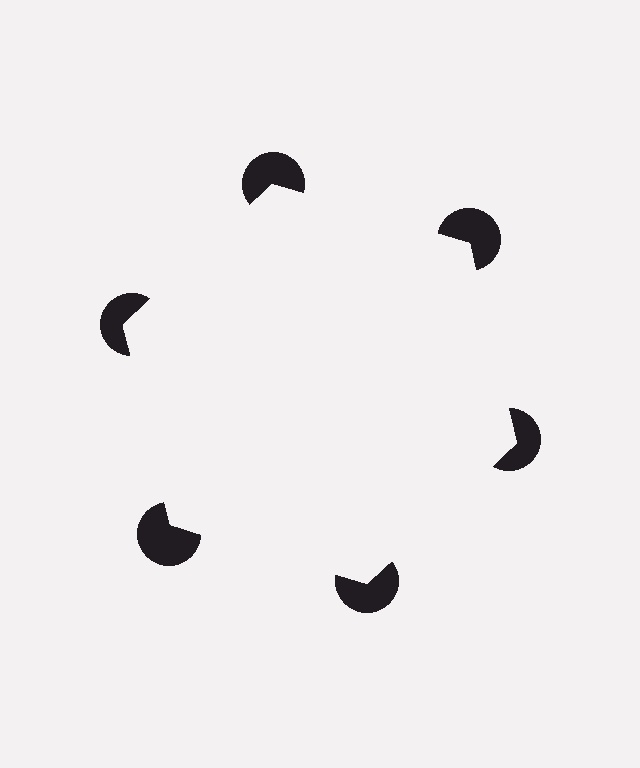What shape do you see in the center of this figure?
An illusory hexagon — its edges are inferred from the aligned wedge cuts in the pac-man discs, not physically drawn.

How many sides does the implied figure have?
6 sides.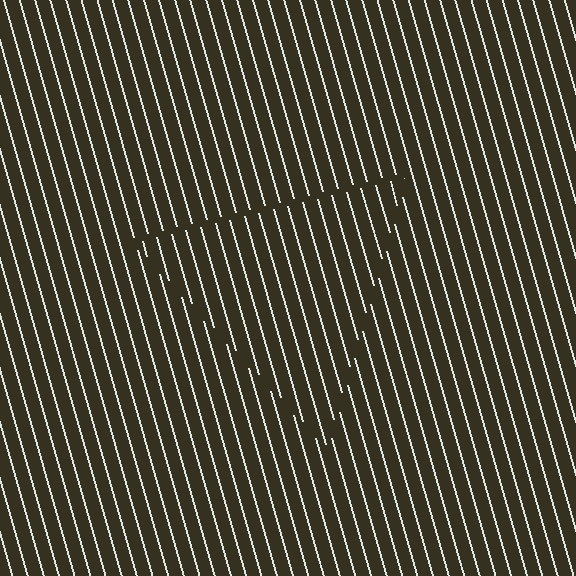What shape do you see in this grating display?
An illusory triangle. The interior of the shape contains the same grating, shifted by half a period — the contour is defined by the phase discontinuity where line-ends from the inner and outer gratings abut.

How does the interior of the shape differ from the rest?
The interior of the shape contains the same grating, shifted by half a period — the contour is defined by the phase discontinuity where line-ends from the inner and outer gratings abut.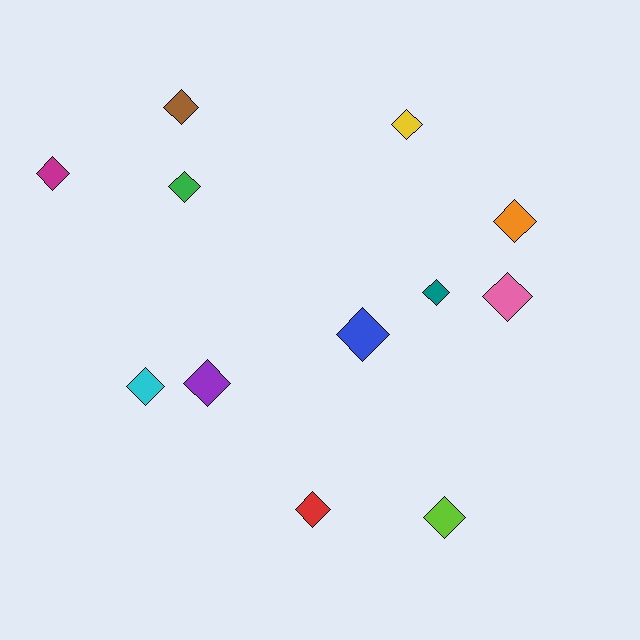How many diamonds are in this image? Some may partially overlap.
There are 12 diamonds.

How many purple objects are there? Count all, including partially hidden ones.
There is 1 purple object.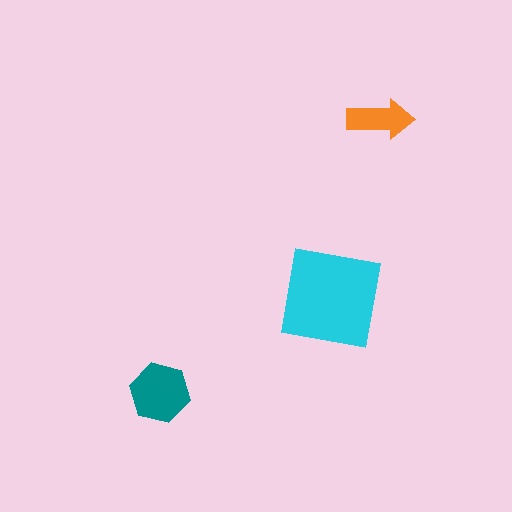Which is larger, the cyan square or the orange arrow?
The cyan square.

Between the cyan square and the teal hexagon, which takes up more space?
The cyan square.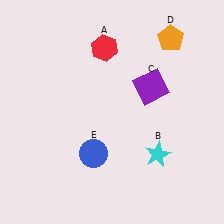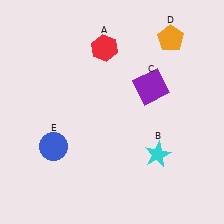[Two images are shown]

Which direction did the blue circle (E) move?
The blue circle (E) moved left.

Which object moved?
The blue circle (E) moved left.